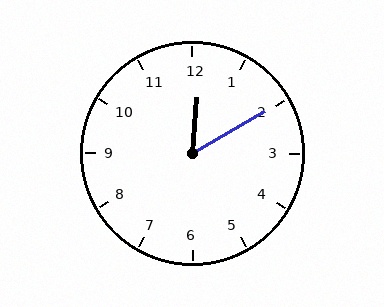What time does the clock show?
12:10.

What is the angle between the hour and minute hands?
Approximately 55 degrees.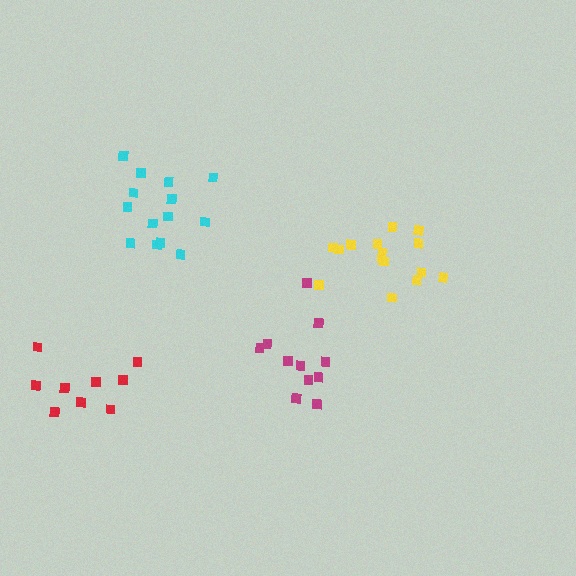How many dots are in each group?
Group 1: 15 dots, Group 2: 11 dots, Group 3: 14 dots, Group 4: 9 dots (49 total).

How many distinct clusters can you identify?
There are 4 distinct clusters.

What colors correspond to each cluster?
The clusters are colored: yellow, magenta, cyan, red.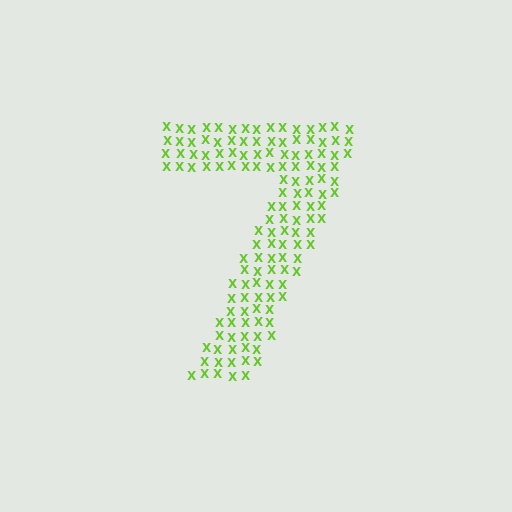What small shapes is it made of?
It is made of small letter X's.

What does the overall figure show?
The overall figure shows the digit 7.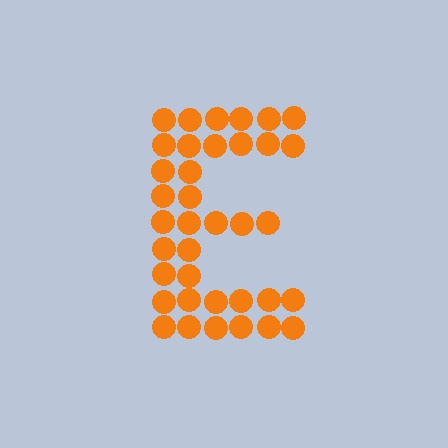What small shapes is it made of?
It is made of small circles.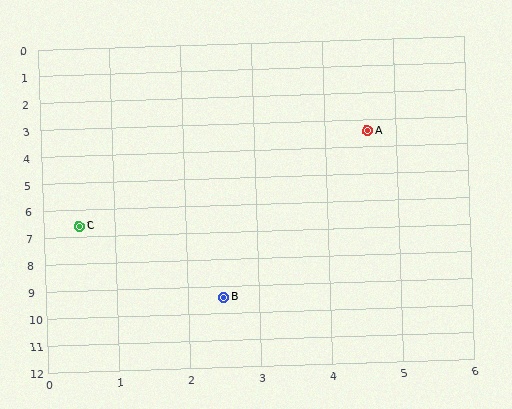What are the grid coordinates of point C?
Point C is at approximately (0.5, 6.6).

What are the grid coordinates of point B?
Point B is at approximately (2.5, 9.4).